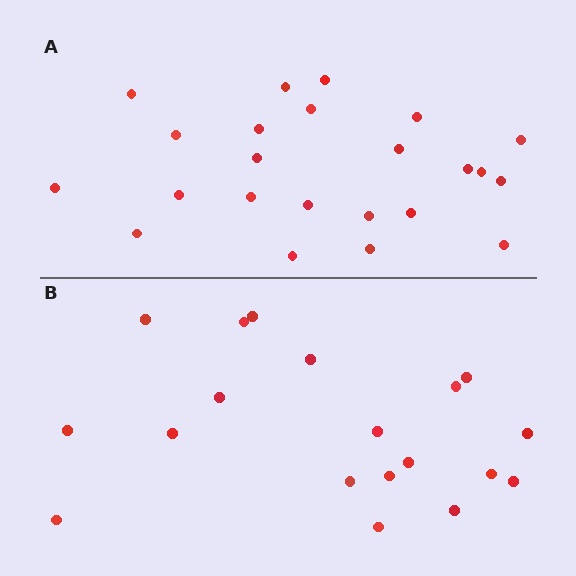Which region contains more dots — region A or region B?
Region A (the top region) has more dots.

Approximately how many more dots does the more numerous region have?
Region A has about 4 more dots than region B.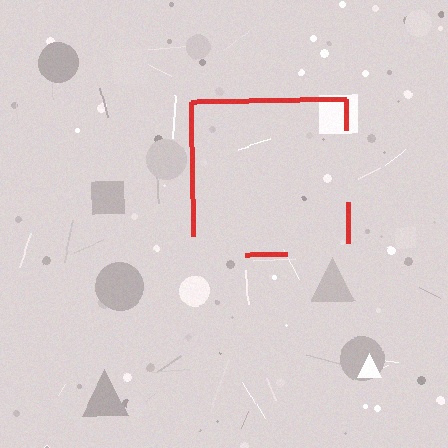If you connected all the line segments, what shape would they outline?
They would outline a square.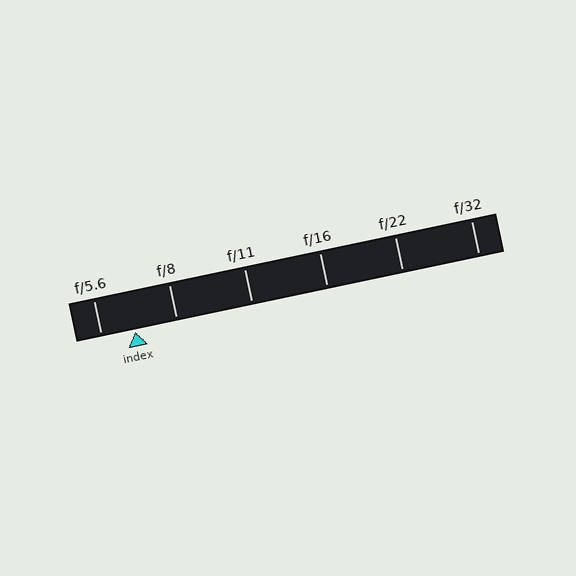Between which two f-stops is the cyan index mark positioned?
The index mark is between f/5.6 and f/8.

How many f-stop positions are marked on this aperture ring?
There are 6 f-stop positions marked.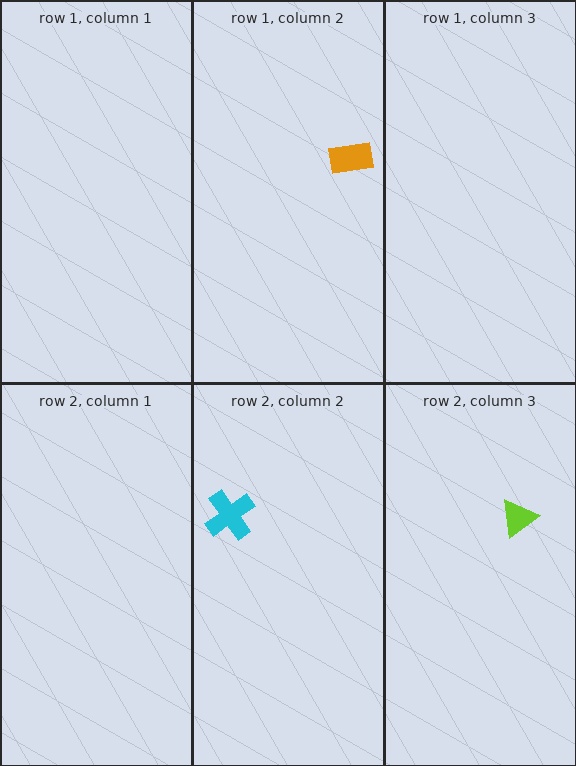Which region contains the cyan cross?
The row 2, column 2 region.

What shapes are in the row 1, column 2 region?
The orange rectangle.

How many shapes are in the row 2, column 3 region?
1.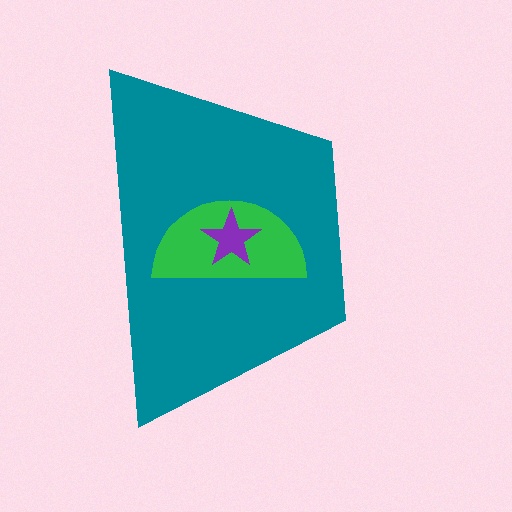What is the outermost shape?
The teal trapezoid.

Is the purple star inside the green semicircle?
Yes.